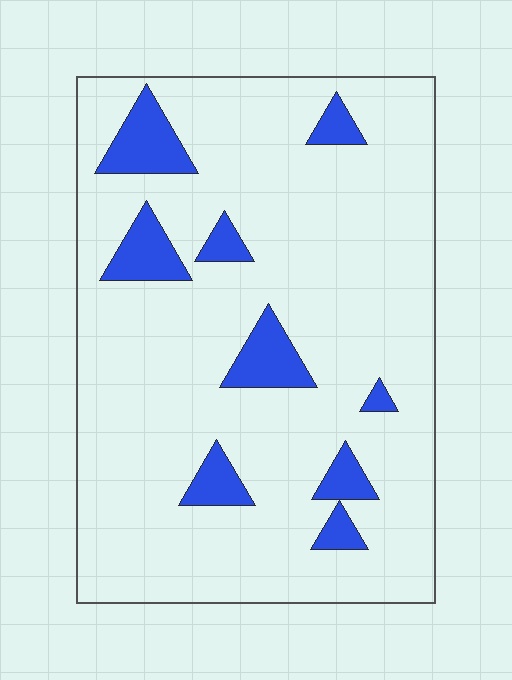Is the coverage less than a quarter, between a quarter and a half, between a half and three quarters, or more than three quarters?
Less than a quarter.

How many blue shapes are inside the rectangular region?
9.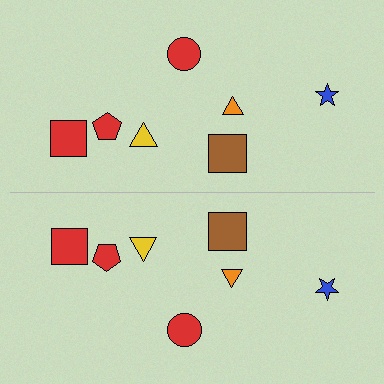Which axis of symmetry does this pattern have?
The pattern has a horizontal axis of symmetry running through the center of the image.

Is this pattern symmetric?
Yes, this pattern has bilateral (reflection) symmetry.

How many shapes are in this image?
There are 14 shapes in this image.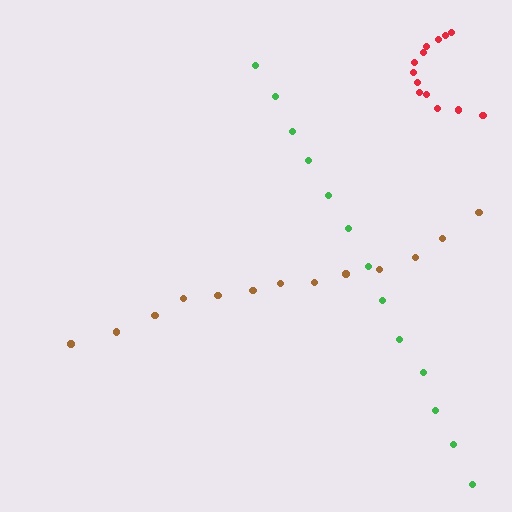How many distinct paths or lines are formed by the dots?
There are 3 distinct paths.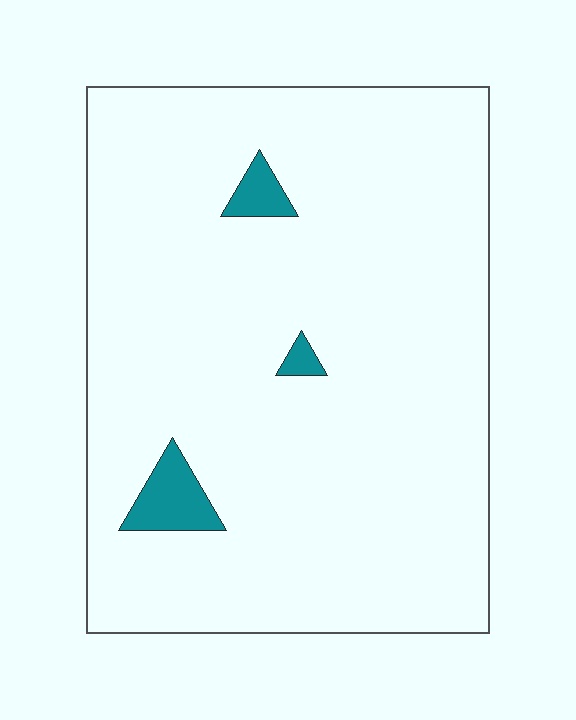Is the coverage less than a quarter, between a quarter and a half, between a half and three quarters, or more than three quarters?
Less than a quarter.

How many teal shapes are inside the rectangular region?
3.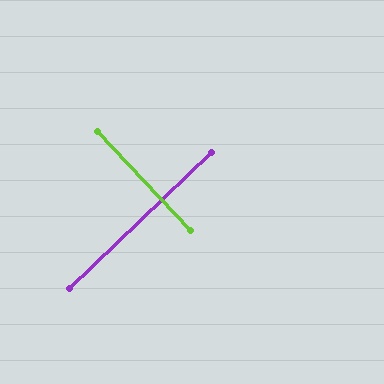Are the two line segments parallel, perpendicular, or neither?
Perpendicular — they meet at approximately 89°.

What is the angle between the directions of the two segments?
Approximately 89 degrees.